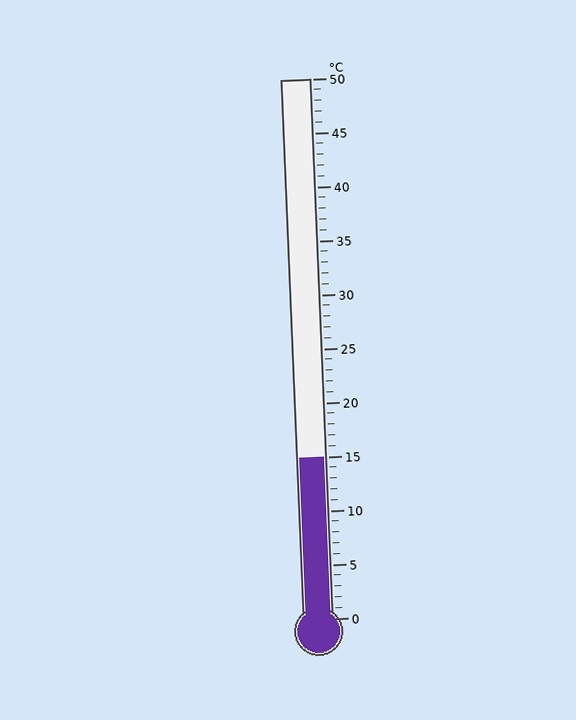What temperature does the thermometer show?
The thermometer shows approximately 15°C.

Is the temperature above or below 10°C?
The temperature is above 10°C.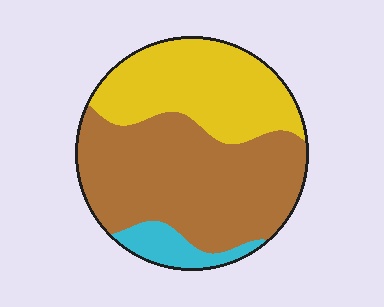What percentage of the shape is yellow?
Yellow covers roughly 35% of the shape.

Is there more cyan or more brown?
Brown.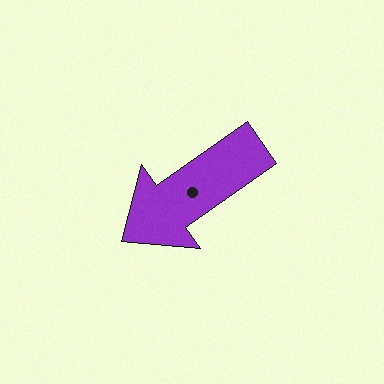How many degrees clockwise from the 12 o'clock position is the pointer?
Approximately 235 degrees.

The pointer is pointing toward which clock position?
Roughly 8 o'clock.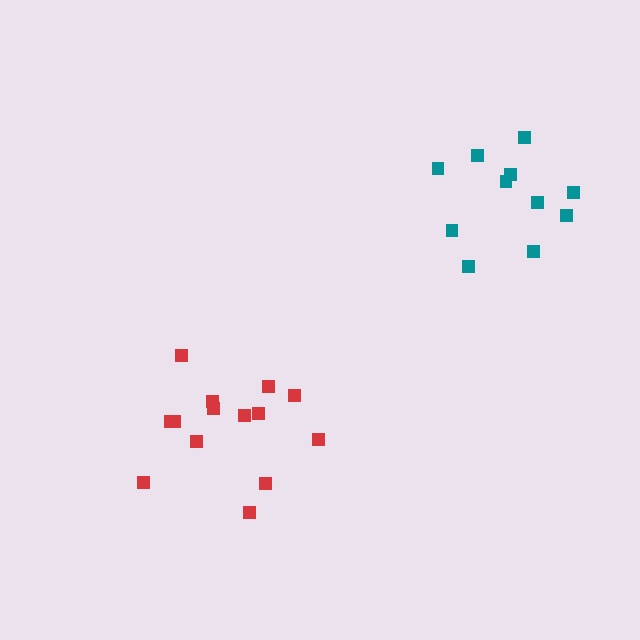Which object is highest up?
The teal cluster is topmost.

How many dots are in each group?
Group 1: 14 dots, Group 2: 11 dots (25 total).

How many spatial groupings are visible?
There are 2 spatial groupings.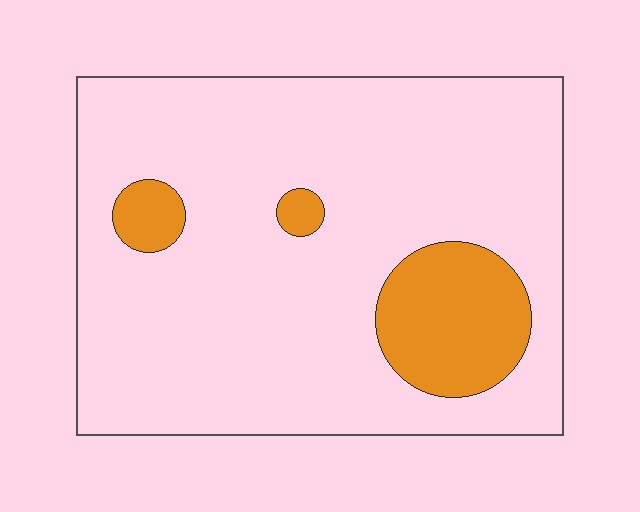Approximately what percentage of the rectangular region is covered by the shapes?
Approximately 15%.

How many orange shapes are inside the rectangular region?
3.